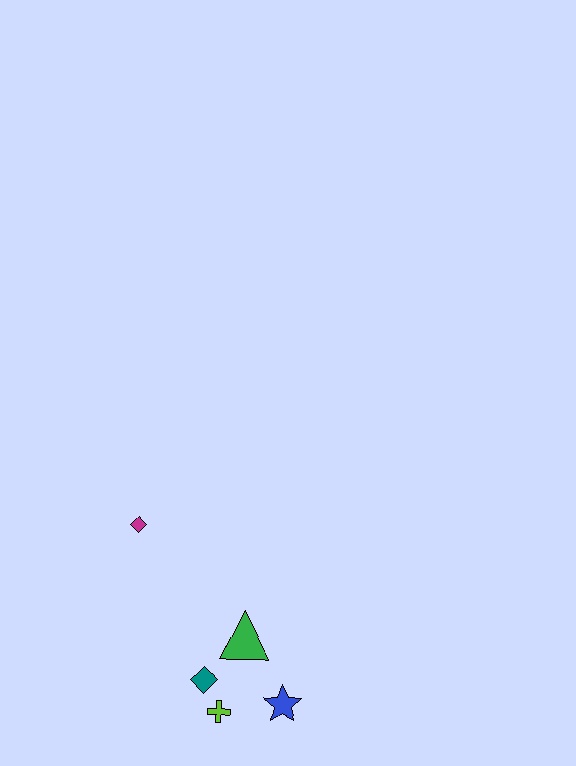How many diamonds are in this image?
There are 2 diamonds.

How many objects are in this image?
There are 5 objects.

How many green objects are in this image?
There is 1 green object.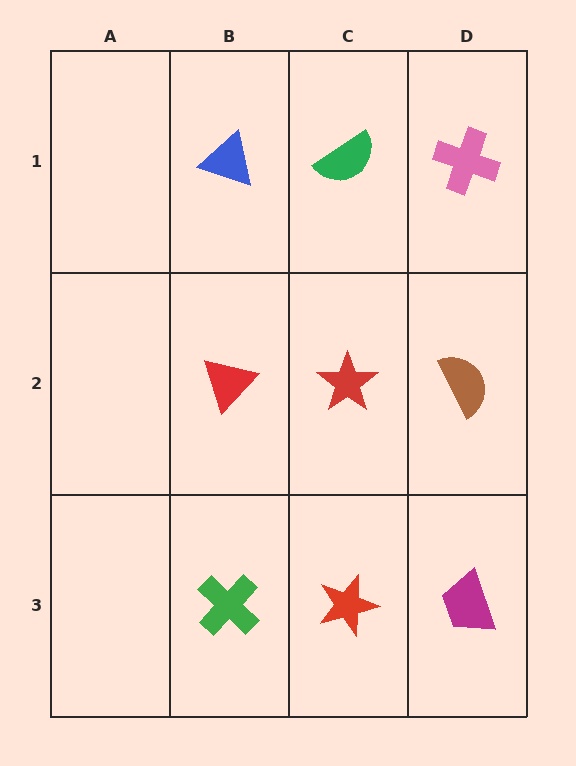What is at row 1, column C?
A green semicircle.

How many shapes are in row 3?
3 shapes.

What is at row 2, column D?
A brown semicircle.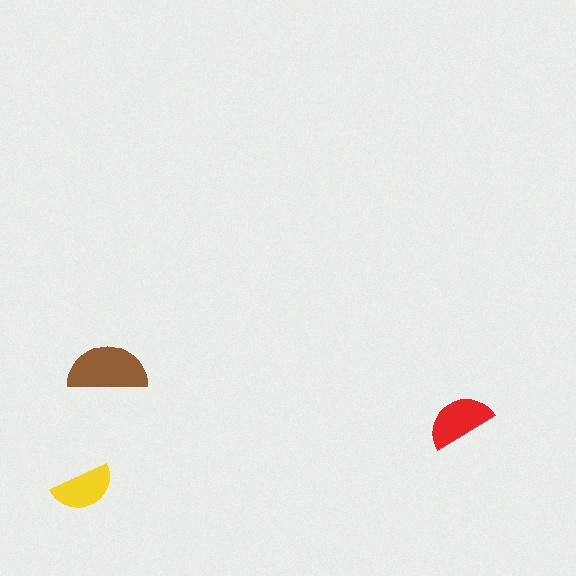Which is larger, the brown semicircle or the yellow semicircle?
The brown one.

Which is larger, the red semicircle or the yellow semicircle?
The red one.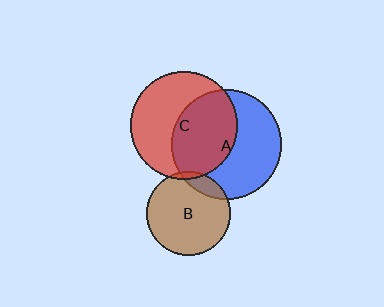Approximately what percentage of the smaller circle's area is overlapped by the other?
Approximately 15%.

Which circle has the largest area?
Circle A (blue).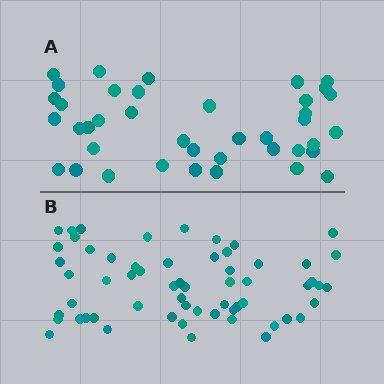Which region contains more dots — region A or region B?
Region B (the bottom region) has more dots.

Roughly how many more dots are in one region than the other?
Region B has approximately 20 more dots than region A.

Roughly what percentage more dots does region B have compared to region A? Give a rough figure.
About 50% more.